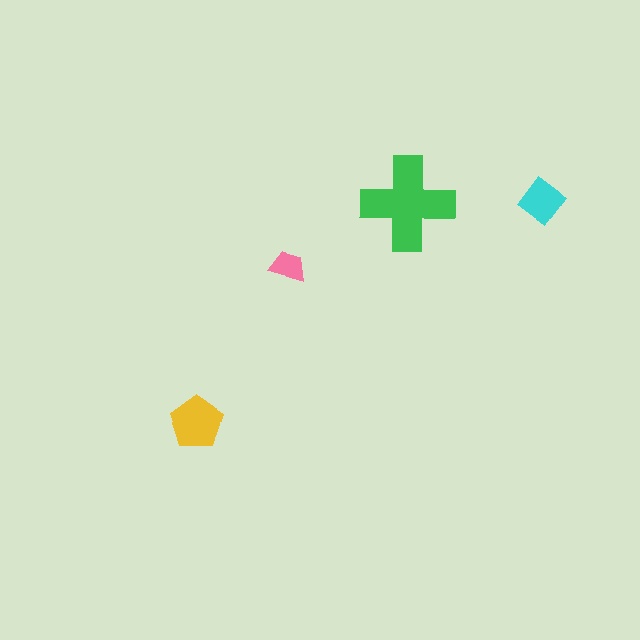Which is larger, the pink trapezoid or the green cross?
The green cross.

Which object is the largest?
The green cross.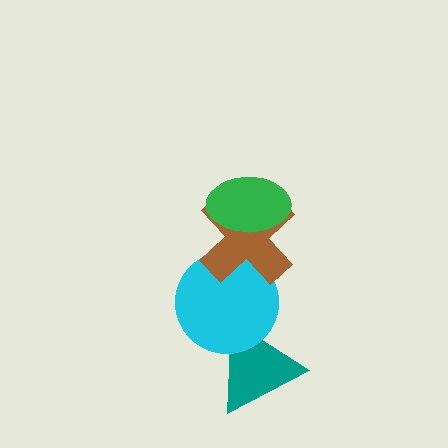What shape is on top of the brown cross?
The green ellipse is on top of the brown cross.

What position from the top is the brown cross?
The brown cross is 2nd from the top.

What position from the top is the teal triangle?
The teal triangle is 4th from the top.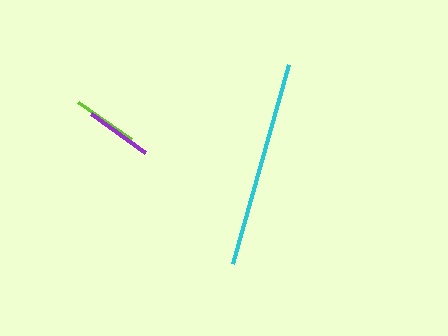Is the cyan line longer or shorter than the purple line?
The cyan line is longer than the purple line.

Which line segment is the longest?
The cyan line is the longest at approximately 207 pixels.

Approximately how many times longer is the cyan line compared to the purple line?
The cyan line is approximately 3.1 times the length of the purple line.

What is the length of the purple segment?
The purple segment is approximately 67 pixels long.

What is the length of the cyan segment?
The cyan segment is approximately 207 pixels long.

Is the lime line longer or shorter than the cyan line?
The cyan line is longer than the lime line.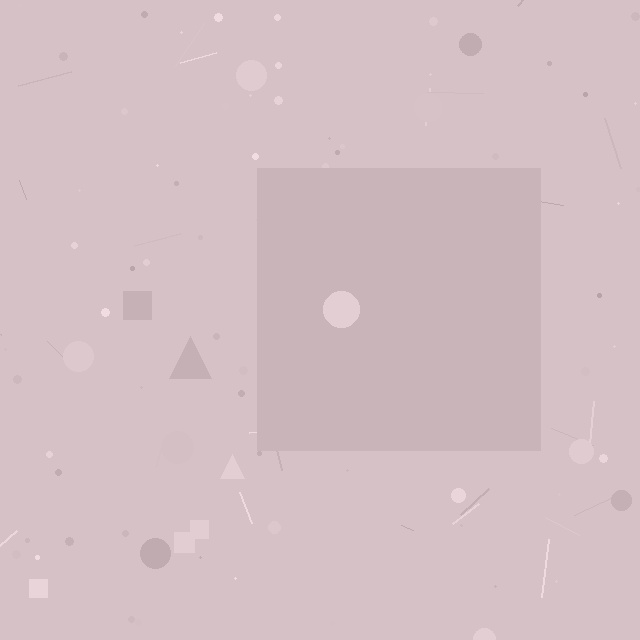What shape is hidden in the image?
A square is hidden in the image.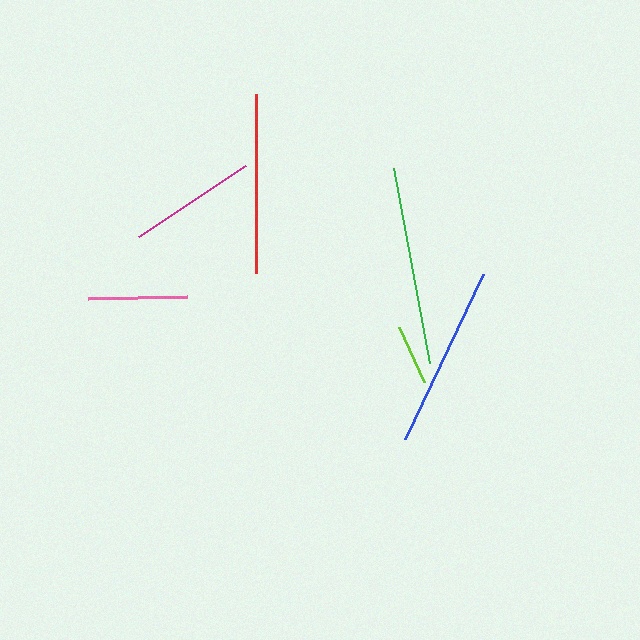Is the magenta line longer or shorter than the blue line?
The blue line is longer than the magenta line.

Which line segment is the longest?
The green line is the longest at approximately 198 pixels.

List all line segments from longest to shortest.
From longest to shortest: green, blue, red, magenta, pink, lime.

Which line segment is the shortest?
The lime line is the shortest at approximately 60 pixels.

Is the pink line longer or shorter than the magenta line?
The magenta line is longer than the pink line.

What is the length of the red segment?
The red segment is approximately 179 pixels long.